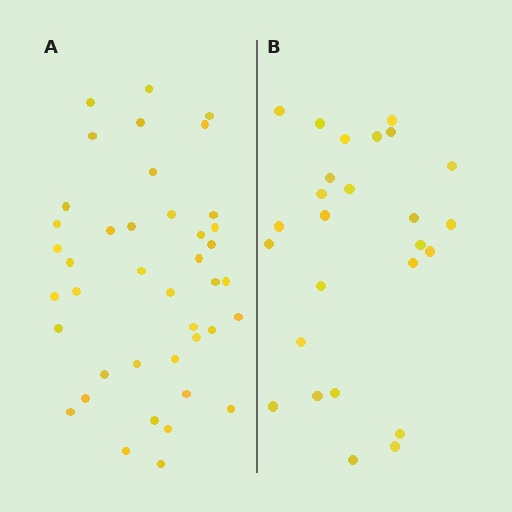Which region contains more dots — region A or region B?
Region A (the left region) has more dots.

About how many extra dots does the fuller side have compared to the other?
Region A has approximately 15 more dots than region B.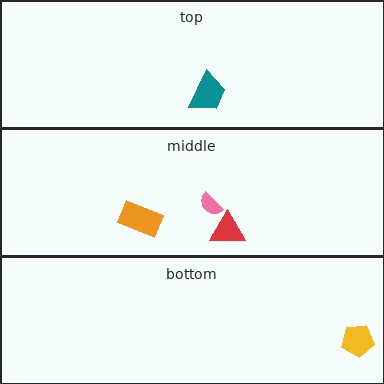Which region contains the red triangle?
The middle region.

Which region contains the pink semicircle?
The middle region.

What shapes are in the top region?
The teal trapezoid.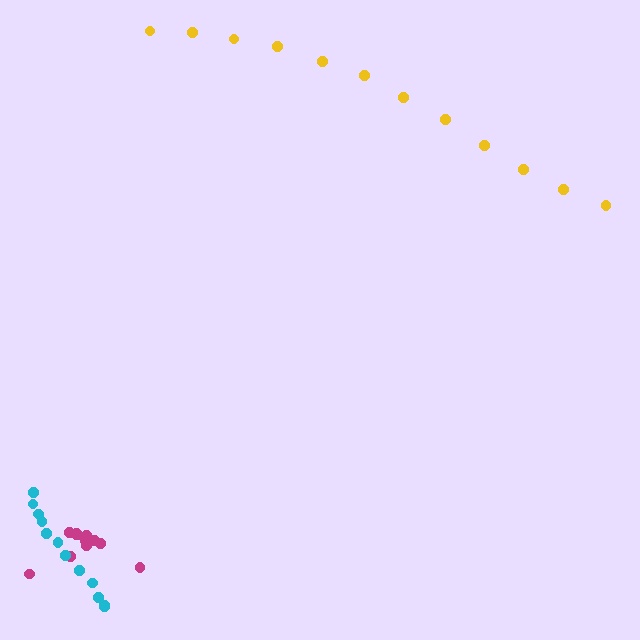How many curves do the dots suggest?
There are 3 distinct paths.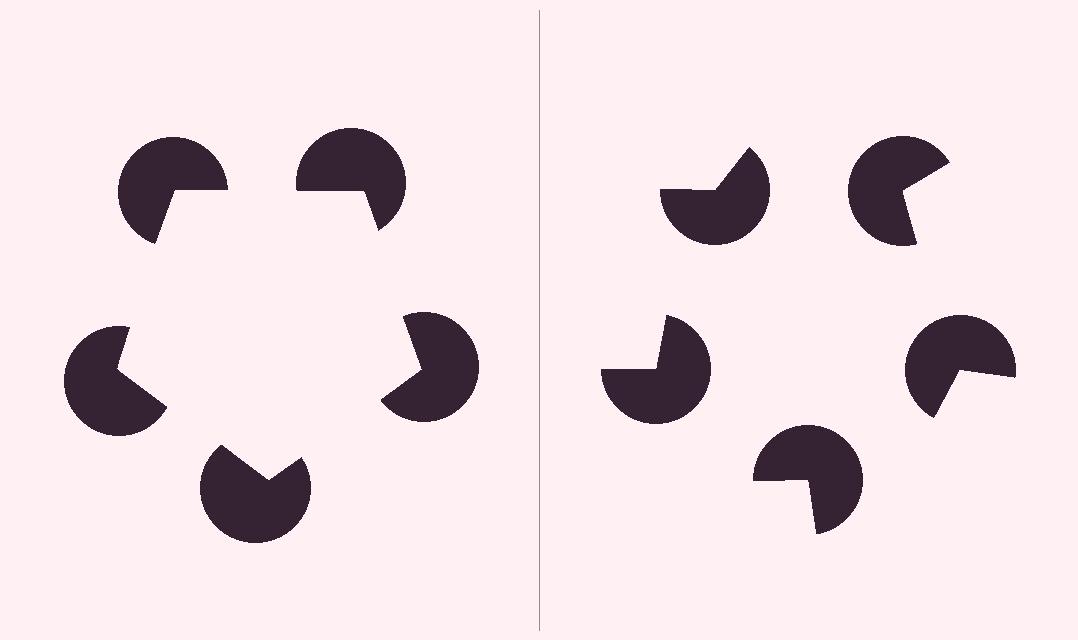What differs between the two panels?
The pac-man discs are positioned identically on both sides; only the wedge orientations differ. On the left they align to a pentagon; on the right they are misaligned.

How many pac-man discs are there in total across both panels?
10 — 5 on each side.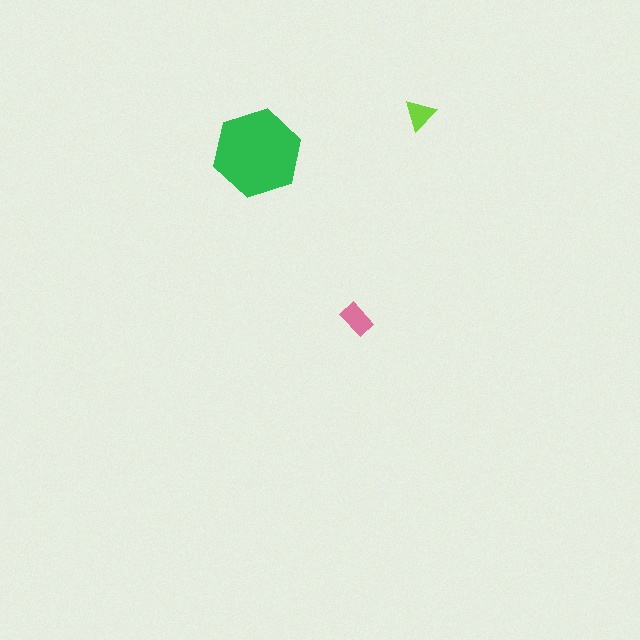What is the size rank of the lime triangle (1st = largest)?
3rd.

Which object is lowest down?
The pink rectangle is bottommost.